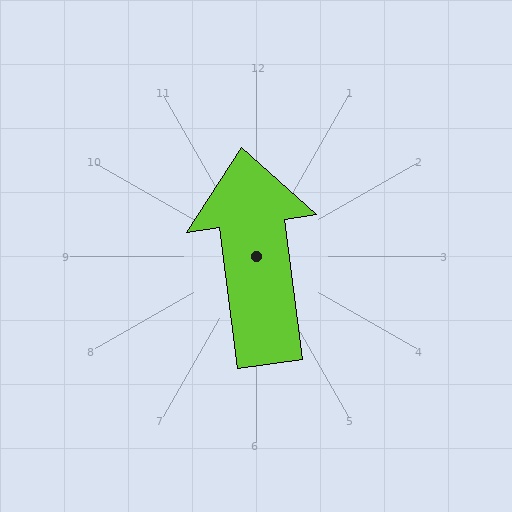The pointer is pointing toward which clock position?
Roughly 12 o'clock.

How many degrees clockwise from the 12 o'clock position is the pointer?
Approximately 352 degrees.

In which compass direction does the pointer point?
North.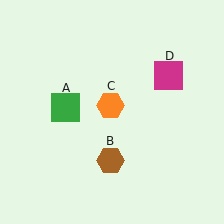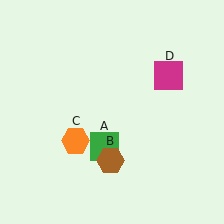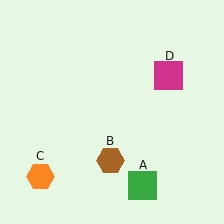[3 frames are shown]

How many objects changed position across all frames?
2 objects changed position: green square (object A), orange hexagon (object C).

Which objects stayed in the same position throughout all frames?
Brown hexagon (object B) and magenta square (object D) remained stationary.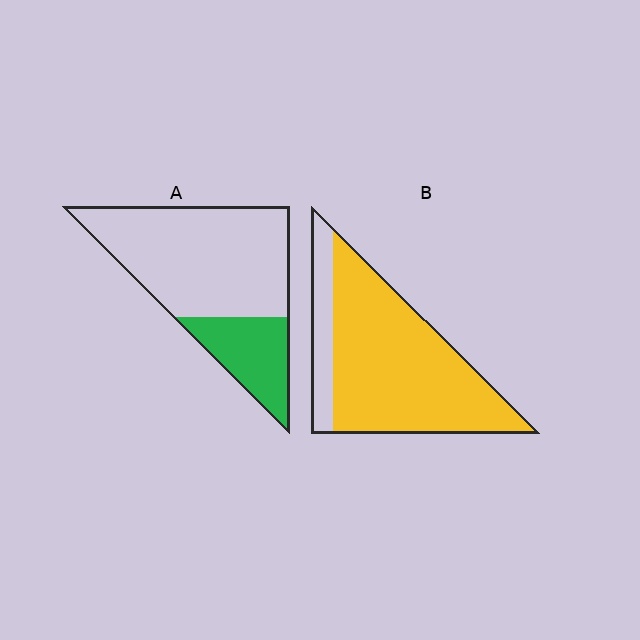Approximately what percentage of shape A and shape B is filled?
A is approximately 25% and B is approximately 80%.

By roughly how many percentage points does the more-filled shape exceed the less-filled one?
By roughly 55 percentage points (B over A).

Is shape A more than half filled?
No.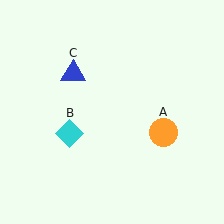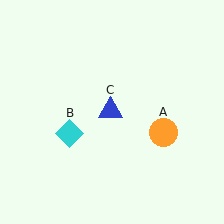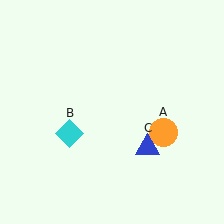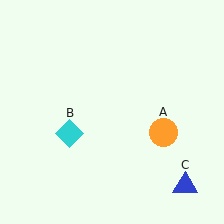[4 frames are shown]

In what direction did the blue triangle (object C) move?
The blue triangle (object C) moved down and to the right.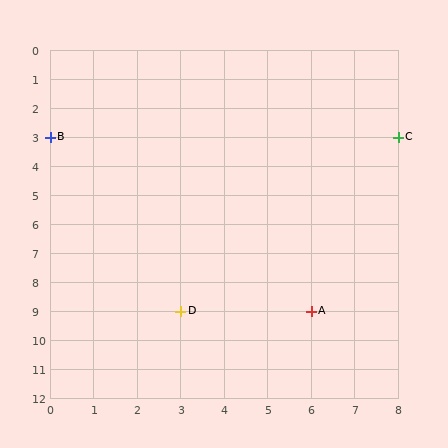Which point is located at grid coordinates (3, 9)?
Point D is at (3, 9).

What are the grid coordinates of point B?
Point B is at grid coordinates (0, 3).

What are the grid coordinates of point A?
Point A is at grid coordinates (6, 9).